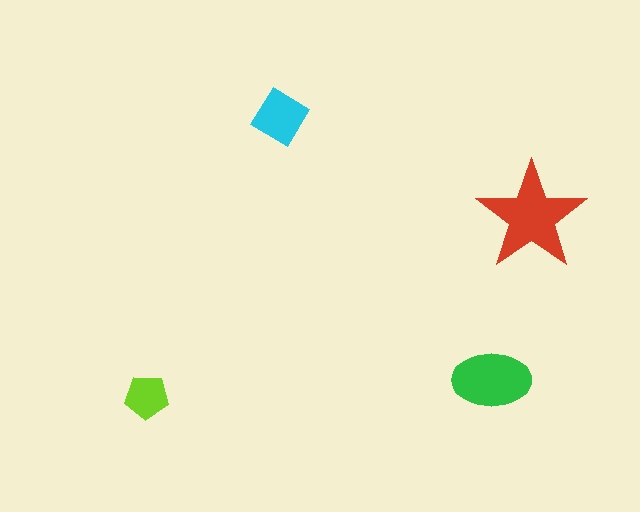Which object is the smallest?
The lime pentagon.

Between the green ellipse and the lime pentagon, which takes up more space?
The green ellipse.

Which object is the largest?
The red star.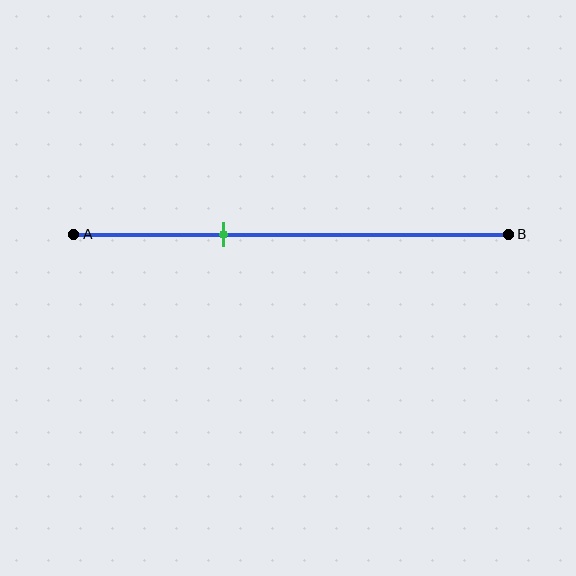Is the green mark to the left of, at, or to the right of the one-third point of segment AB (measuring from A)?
The green mark is approximately at the one-third point of segment AB.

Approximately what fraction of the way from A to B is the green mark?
The green mark is approximately 35% of the way from A to B.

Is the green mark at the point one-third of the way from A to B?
Yes, the mark is approximately at the one-third point.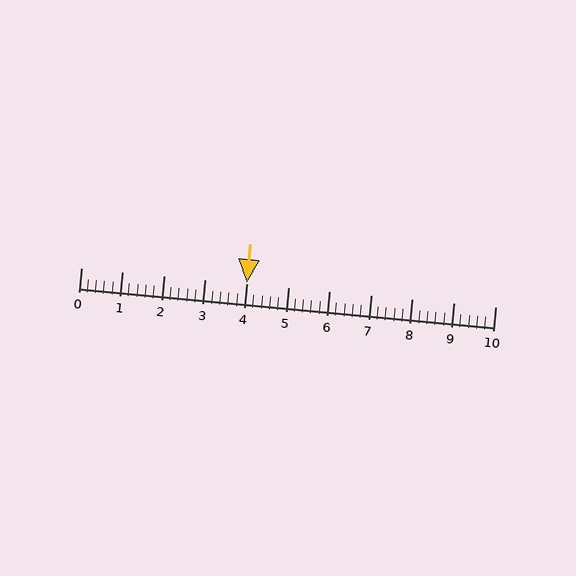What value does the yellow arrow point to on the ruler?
The yellow arrow points to approximately 4.0.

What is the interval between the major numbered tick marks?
The major tick marks are spaced 1 units apart.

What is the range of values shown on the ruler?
The ruler shows values from 0 to 10.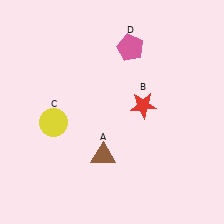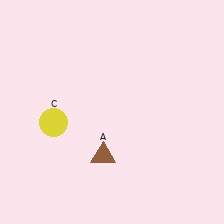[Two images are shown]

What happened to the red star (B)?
The red star (B) was removed in Image 2. It was in the top-right area of Image 1.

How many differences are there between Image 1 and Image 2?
There are 2 differences between the two images.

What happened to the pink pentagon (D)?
The pink pentagon (D) was removed in Image 2. It was in the top-right area of Image 1.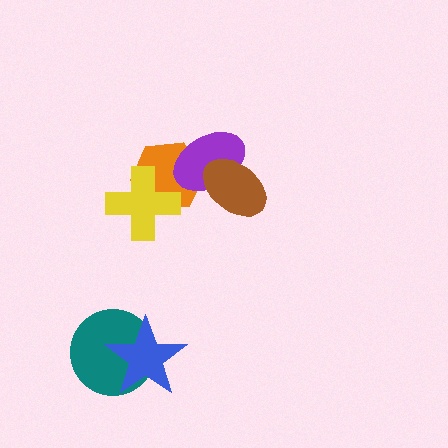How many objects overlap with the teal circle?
1 object overlaps with the teal circle.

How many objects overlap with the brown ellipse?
1 object overlaps with the brown ellipse.